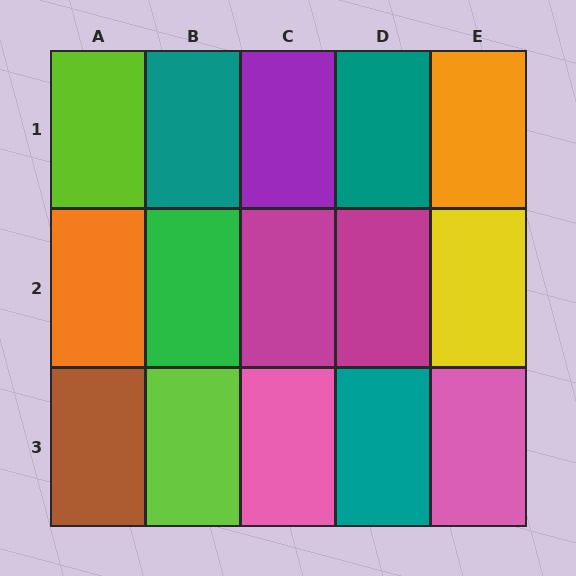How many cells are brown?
1 cell is brown.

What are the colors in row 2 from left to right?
Orange, green, magenta, magenta, yellow.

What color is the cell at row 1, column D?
Teal.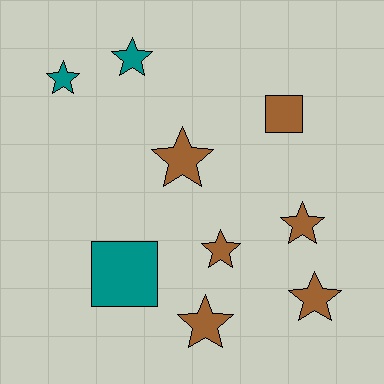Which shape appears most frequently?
Star, with 7 objects.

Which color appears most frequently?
Brown, with 6 objects.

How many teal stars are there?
There are 2 teal stars.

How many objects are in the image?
There are 9 objects.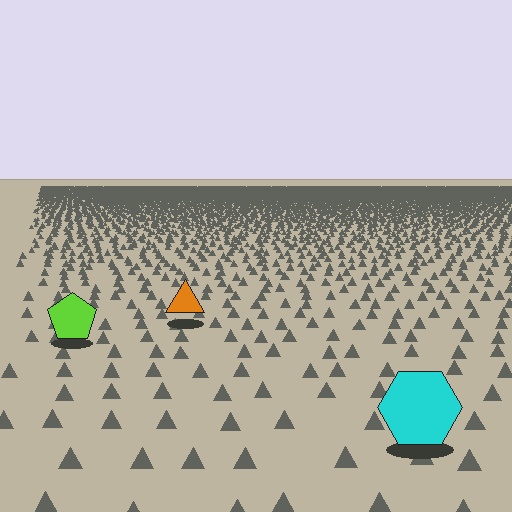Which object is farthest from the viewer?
The orange triangle is farthest from the viewer. It appears smaller and the ground texture around it is denser.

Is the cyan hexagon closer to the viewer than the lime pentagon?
Yes. The cyan hexagon is closer — you can tell from the texture gradient: the ground texture is coarser near it.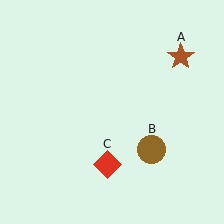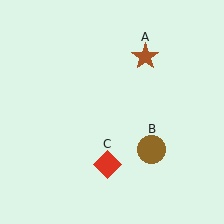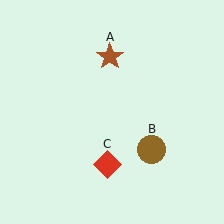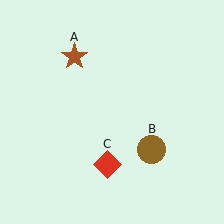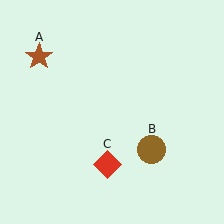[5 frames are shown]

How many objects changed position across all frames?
1 object changed position: brown star (object A).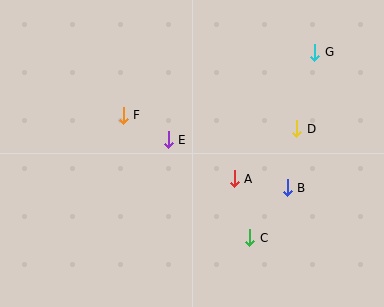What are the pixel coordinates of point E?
Point E is at (168, 140).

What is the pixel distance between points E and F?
The distance between E and F is 51 pixels.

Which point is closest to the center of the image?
Point E at (168, 140) is closest to the center.